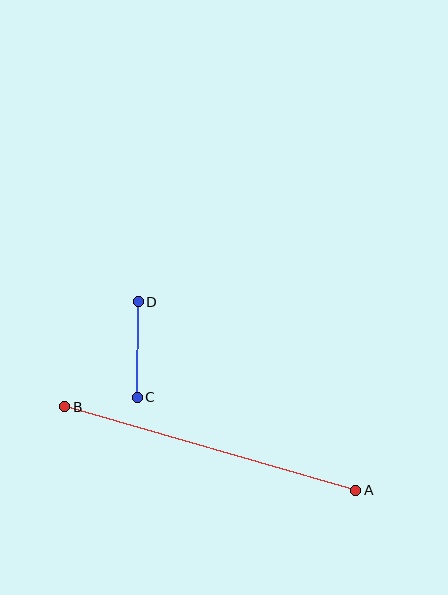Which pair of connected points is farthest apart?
Points A and B are farthest apart.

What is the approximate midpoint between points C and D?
The midpoint is at approximately (138, 349) pixels.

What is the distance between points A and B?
The distance is approximately 303 pixels.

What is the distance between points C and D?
The distance is approximately 95 pixels.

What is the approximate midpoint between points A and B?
The midpoint is at approximately (210, 449) pixels.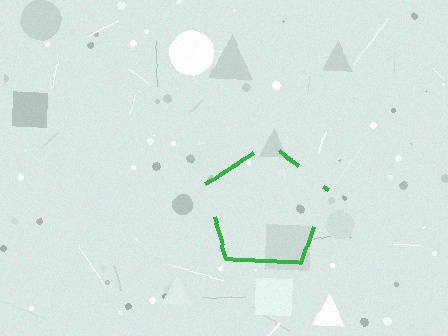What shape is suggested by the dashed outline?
The dashed outline suggests a pentagon.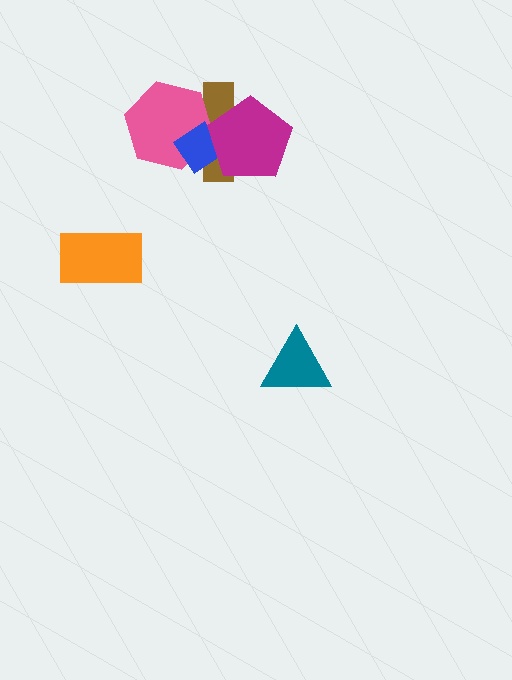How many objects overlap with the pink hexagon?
2 objects overlap with the pink hexagon.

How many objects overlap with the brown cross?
3 objects overlap with the brown cross.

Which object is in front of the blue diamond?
The magenta pentagon is in front of the blue diamond.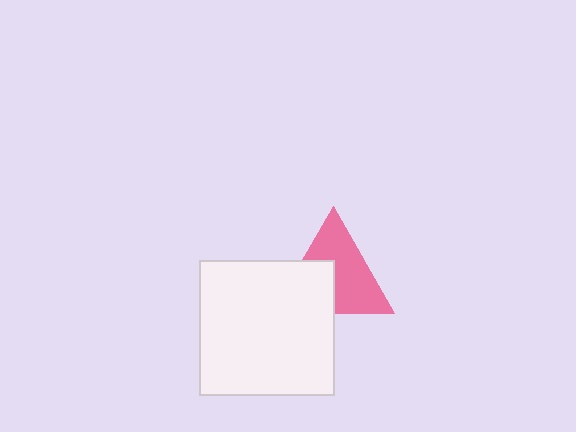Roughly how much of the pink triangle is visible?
About half of it is visible (roughly 61%).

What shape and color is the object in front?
The object in front is a white square.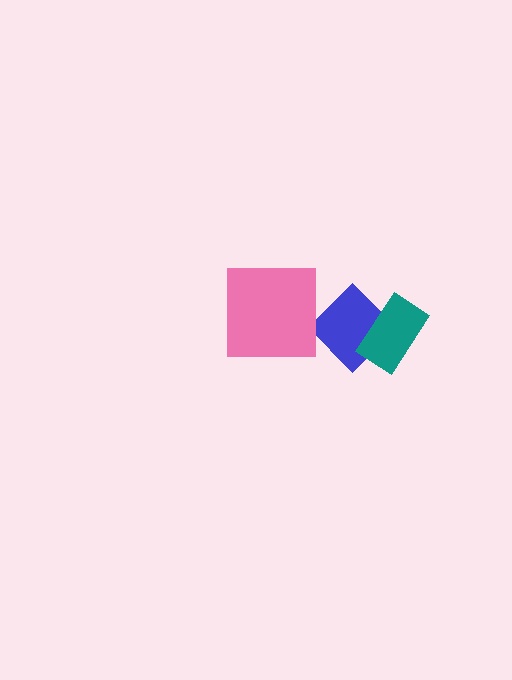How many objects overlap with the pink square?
0 objects overlap with the pink square.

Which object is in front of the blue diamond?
The teal rectangle is in front of the blue diamond.